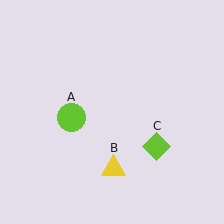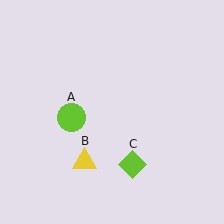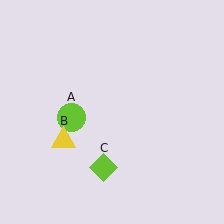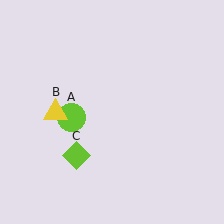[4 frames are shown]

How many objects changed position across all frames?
2 objects changed position: yellow triangle (object B), lime diamond (object C).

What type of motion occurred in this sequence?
The yellow triangle (object B), lime diamond (object C) rotated clockwise around the center of the scene.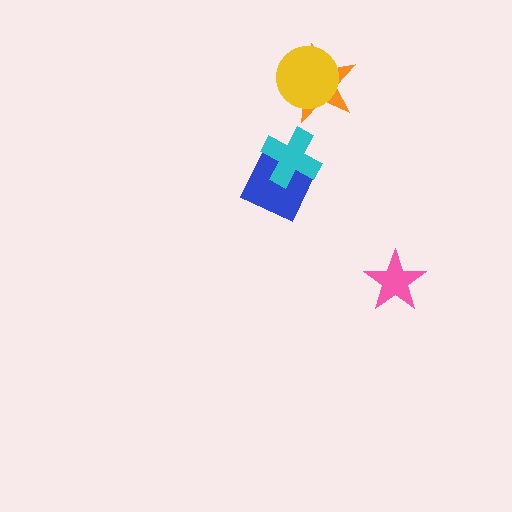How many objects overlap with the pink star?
0 objects overlap with the pink star.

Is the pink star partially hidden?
No, no other shape covers it.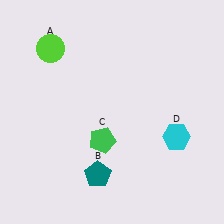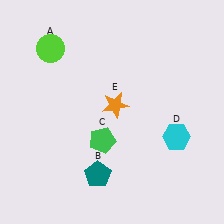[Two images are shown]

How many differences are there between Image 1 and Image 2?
There is 1 difference between the two images.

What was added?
An orange star (E) was added in Image 2.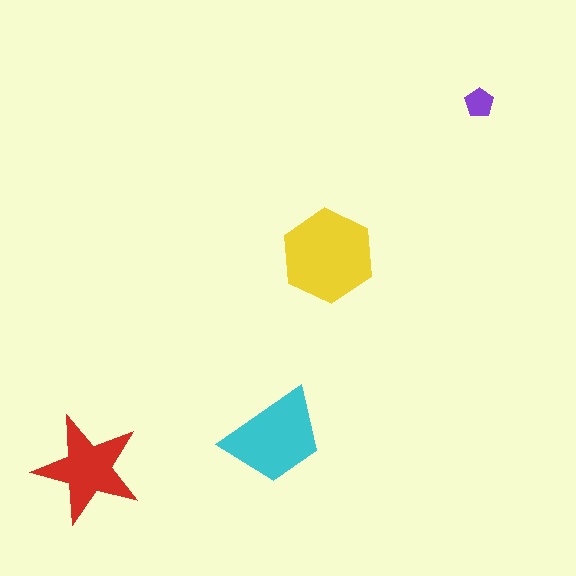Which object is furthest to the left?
The red star is leftmost.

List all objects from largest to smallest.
The yellow hexagon, the cyan trapezoid, the red star, the purple pentagon.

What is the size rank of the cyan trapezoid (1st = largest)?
2nd.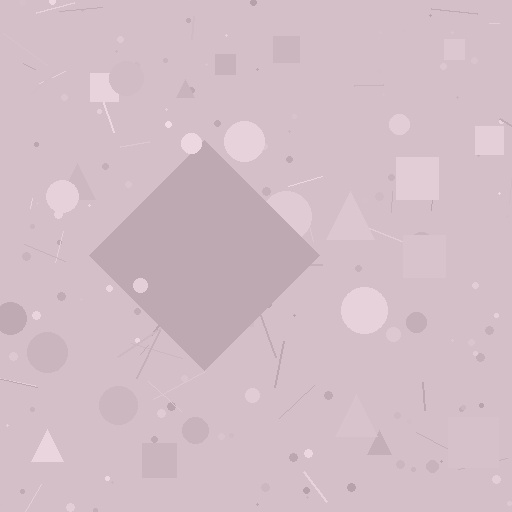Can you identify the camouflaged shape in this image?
The camouflaged shape is a diamond.